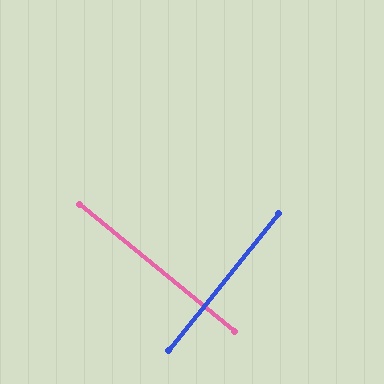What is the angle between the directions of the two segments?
Approximately 90 degrees.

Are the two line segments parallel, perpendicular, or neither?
Perpendicular — they meet at approximately 90°.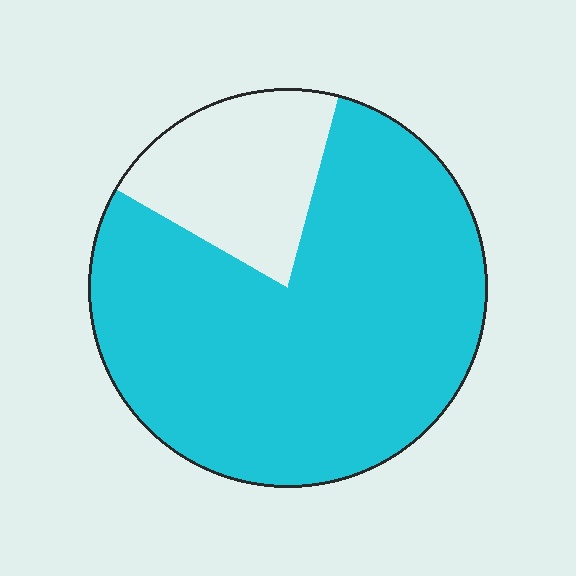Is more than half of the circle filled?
Yes.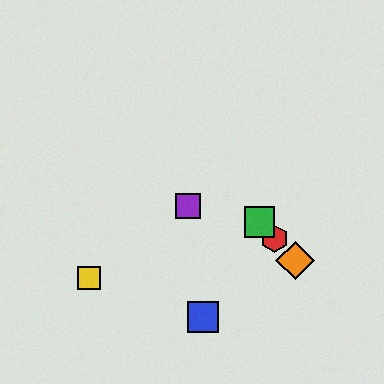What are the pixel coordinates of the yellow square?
The yellow square is at (89, 278).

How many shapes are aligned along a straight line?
3 shapes (the red hexagon, the green square, the orange diamond) are aligned along a straight line.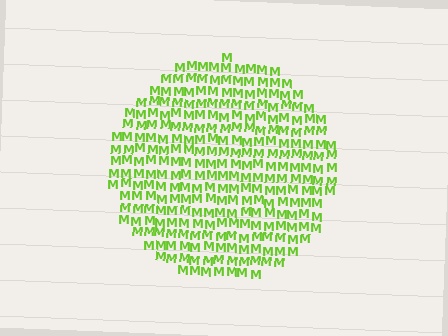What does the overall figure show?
The overall figure shows a circle.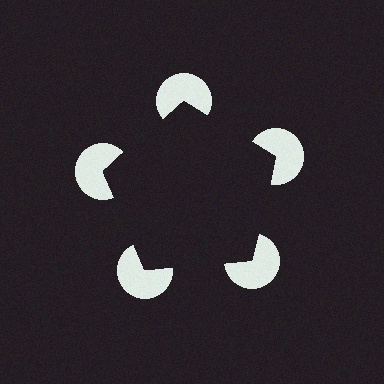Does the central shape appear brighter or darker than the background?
It typically appears slightly darker than the background, even though no actual brightness change is drawn.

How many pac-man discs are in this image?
There are 5 — one at each vertex of the illusory pentagon.